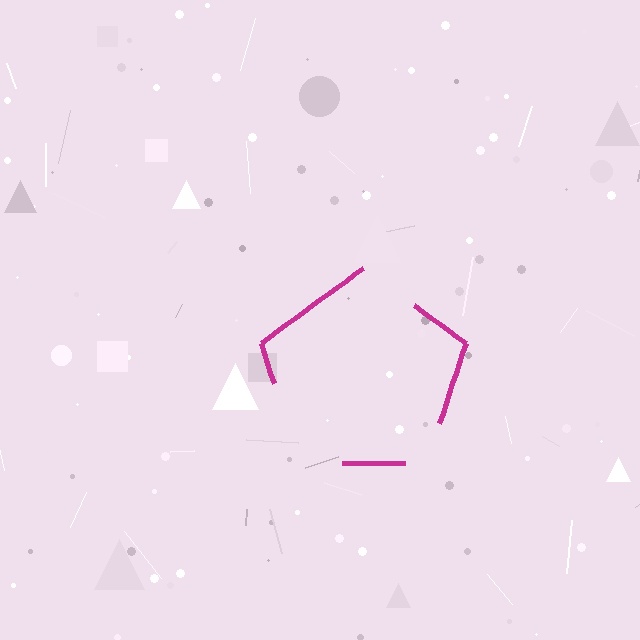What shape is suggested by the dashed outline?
The dashed outline suggests a pentagon.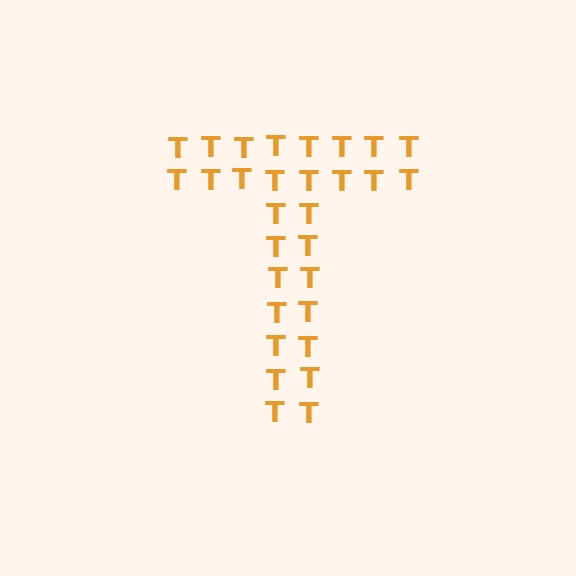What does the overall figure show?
The overall figure shows the letter T.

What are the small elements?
The small elements are letter T's.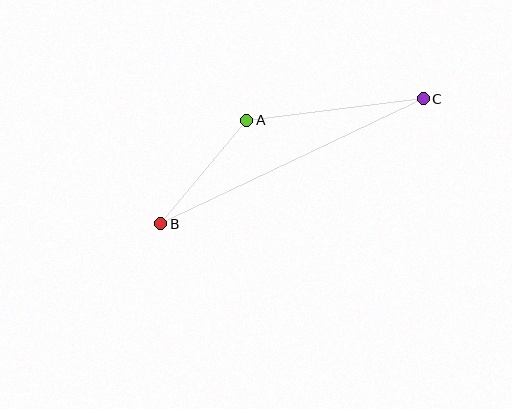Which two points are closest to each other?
Points A and B are closest to each other.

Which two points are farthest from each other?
Points B and C are farthest from each other.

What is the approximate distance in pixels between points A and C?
The distance between A and C is approximately 178 pixels.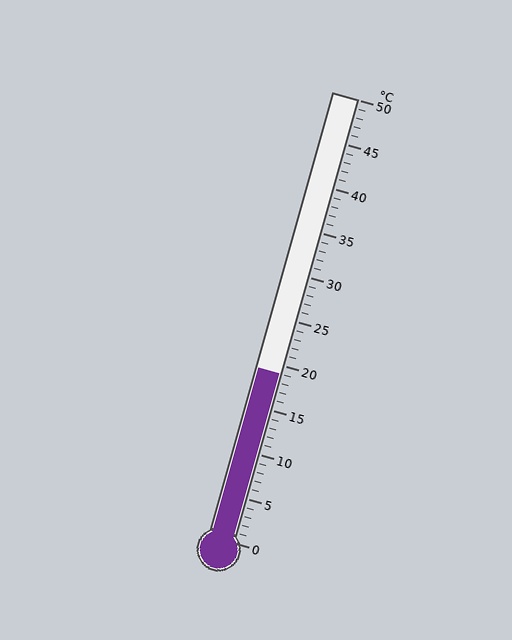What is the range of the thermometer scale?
The thermometer scale ranges from 0°C to 50°C.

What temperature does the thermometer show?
The thermometer shows approximately 19°C.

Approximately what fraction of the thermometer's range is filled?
The thermometer is filled to approximately 40% of its range.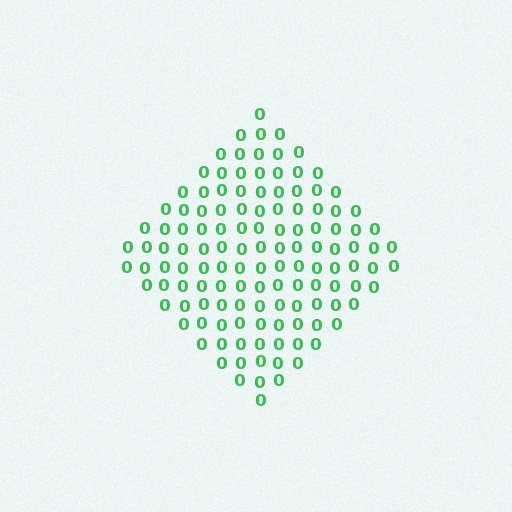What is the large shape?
The large shape is a diamond.